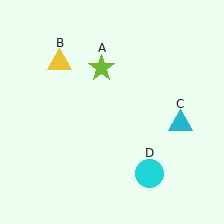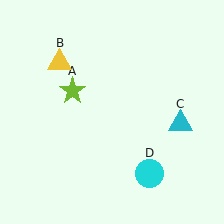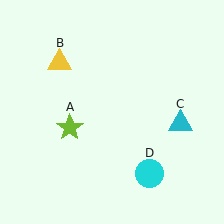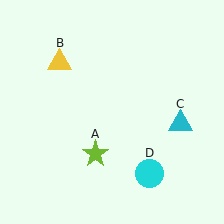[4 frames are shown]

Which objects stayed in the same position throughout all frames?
Yellow triangle (object B) and cyan triangle (object C) and cyan circle (object D) remained stationary.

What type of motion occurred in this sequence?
The lime star (object A) rotated counterclockwise around the center of the scene.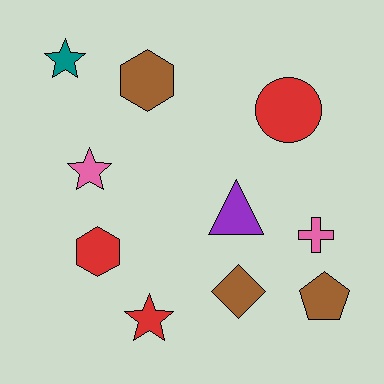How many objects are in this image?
There are 10 objects.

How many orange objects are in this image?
There are no orange objects.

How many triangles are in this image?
There is 1 triangle.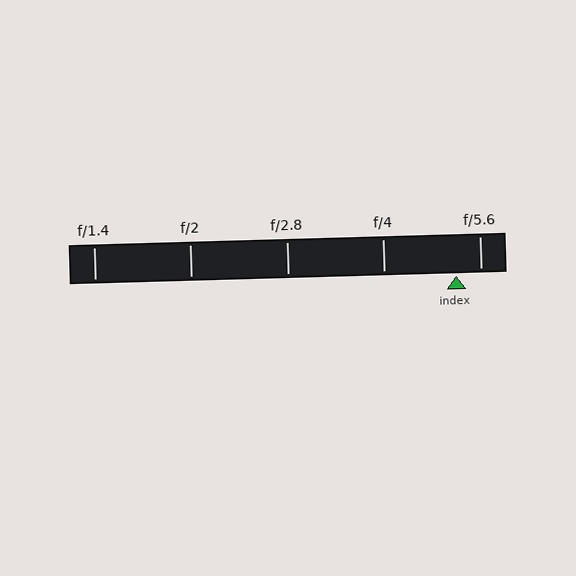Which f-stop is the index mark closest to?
The index mark is closest to f/5.6.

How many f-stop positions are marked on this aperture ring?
There are 5 f-stop positions marked.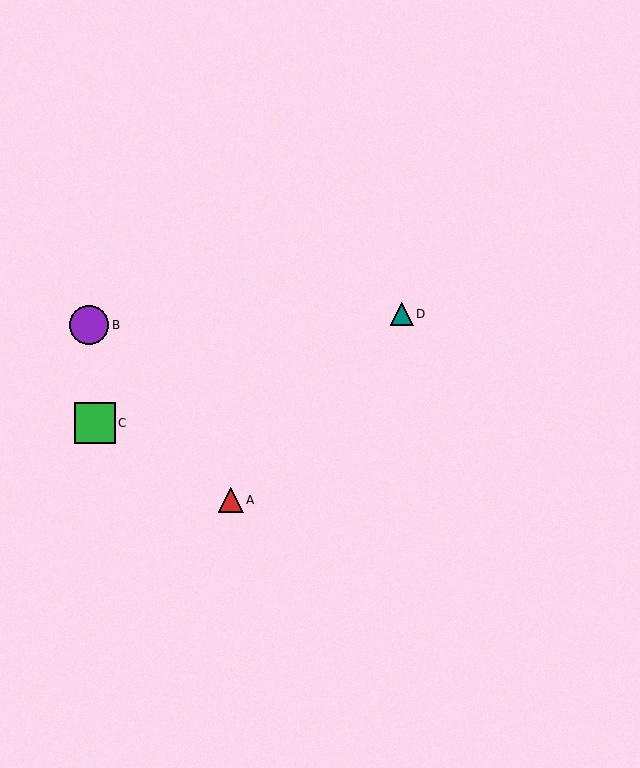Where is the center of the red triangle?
The center of the red triangle is at (231, 500).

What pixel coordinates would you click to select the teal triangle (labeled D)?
Click at (402, 314) to select the teal triangle D.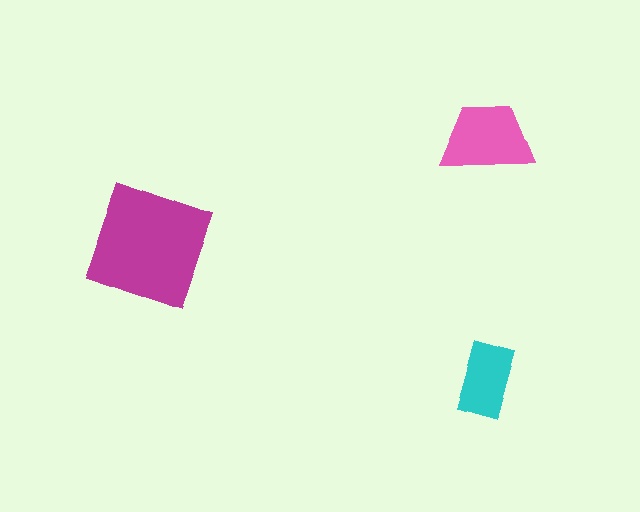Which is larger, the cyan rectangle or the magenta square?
The magenta square.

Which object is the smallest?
The cyan rectangle.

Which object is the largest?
The magenta square.